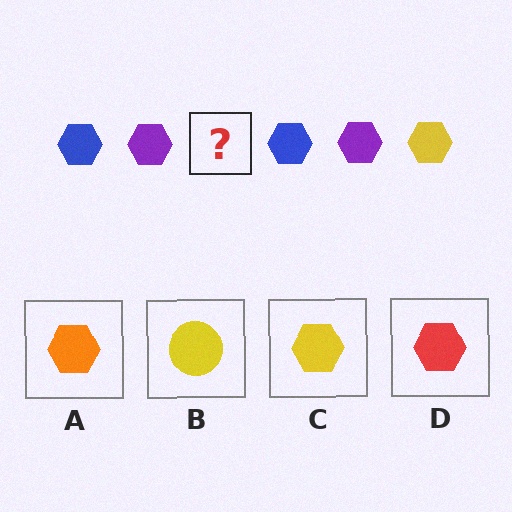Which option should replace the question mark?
Option C.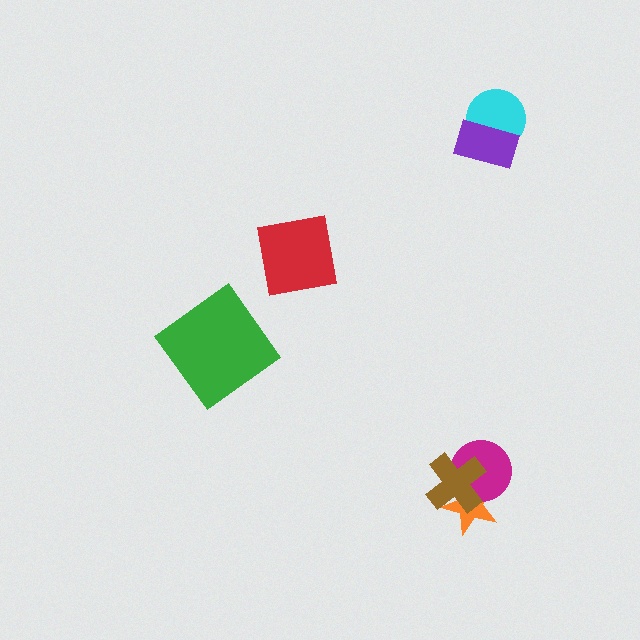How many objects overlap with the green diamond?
0 objects overlap with the green diamond.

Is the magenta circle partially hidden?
Yes, it is partially covered by another shape.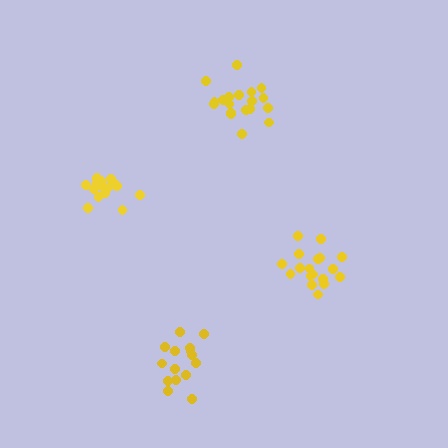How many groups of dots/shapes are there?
There are 4 groups.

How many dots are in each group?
Group 1: 18 dots, Group 2: 19 dots, Group 3: 15 dots, Group 4: 16 dots (68 total).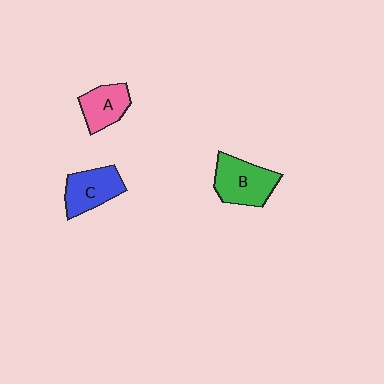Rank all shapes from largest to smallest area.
From largest to smallest: B (green), C (blue), A (pink).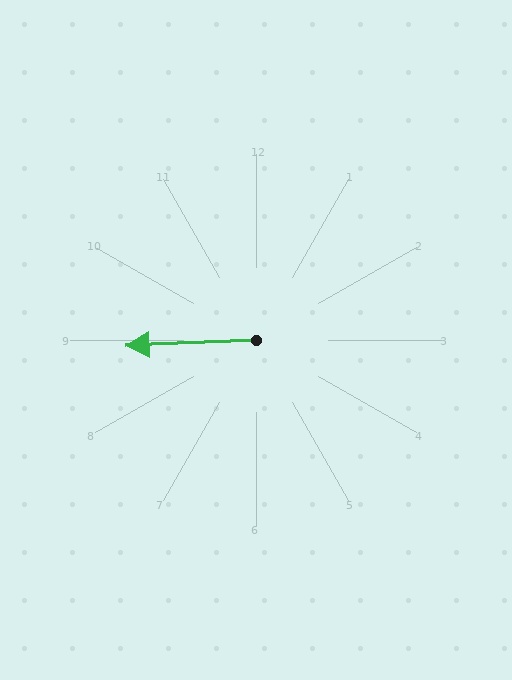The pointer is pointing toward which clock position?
Roughly 9 o'clock.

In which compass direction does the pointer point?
West.